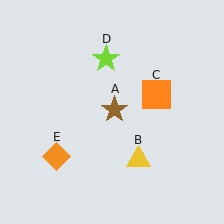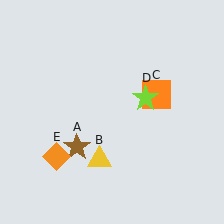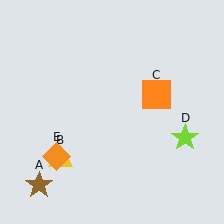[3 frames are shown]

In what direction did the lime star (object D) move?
The lime star (object D) moved down and to the right.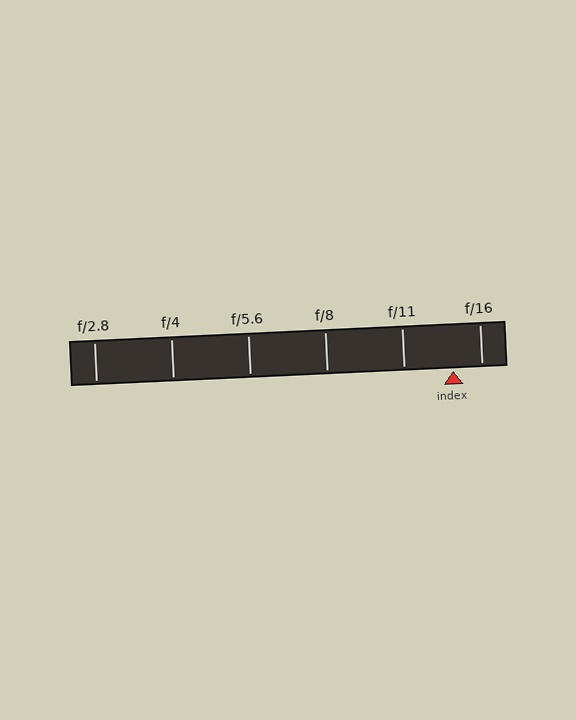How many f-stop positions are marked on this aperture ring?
There are 6 f-stop positions marked.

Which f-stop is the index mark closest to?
The index mark is closest to f/16.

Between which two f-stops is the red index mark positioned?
The index mark is between f/11 and f/16.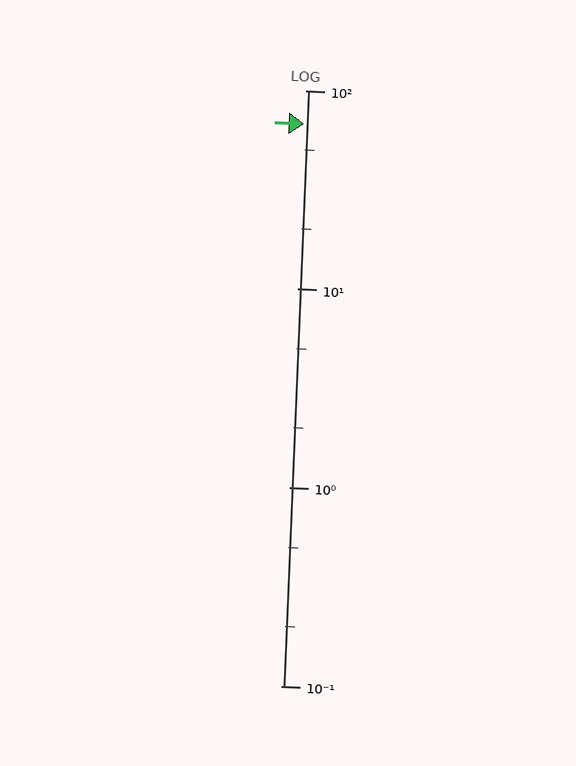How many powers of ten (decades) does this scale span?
The scale spans 3 decades, from 0.1 to 100.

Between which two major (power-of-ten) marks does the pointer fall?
The pointer is between 10 and 100.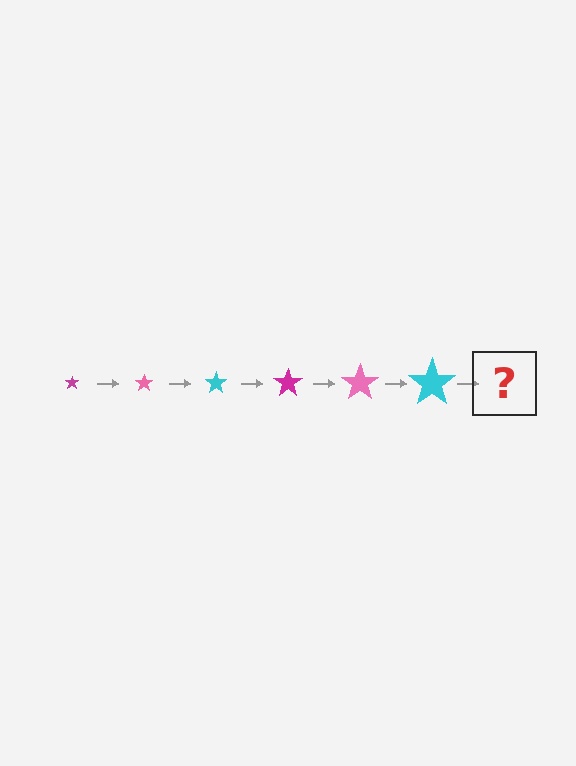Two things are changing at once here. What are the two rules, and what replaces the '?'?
The two rules are that the star grows larger each step and the color cycles through magenta, pink, and cyan. The '?' should be a magenta star, larger than the previous one.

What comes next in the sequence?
The next element should be a magenta star, larger than the previous one.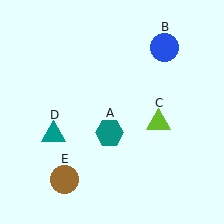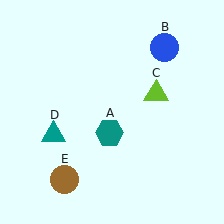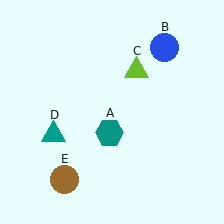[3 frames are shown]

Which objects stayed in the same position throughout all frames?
Teal hexagon (object A) and blue circle (object B) and teal triangle (object D) and brown circle (object E) remained stationary.